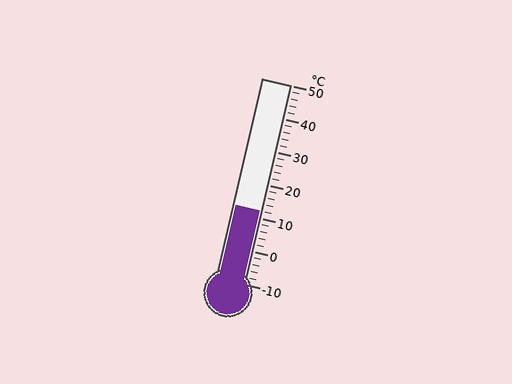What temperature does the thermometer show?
The thermometer shows approximately 12°C.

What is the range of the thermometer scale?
The thermometer scale ranges from -10°C to 50°C.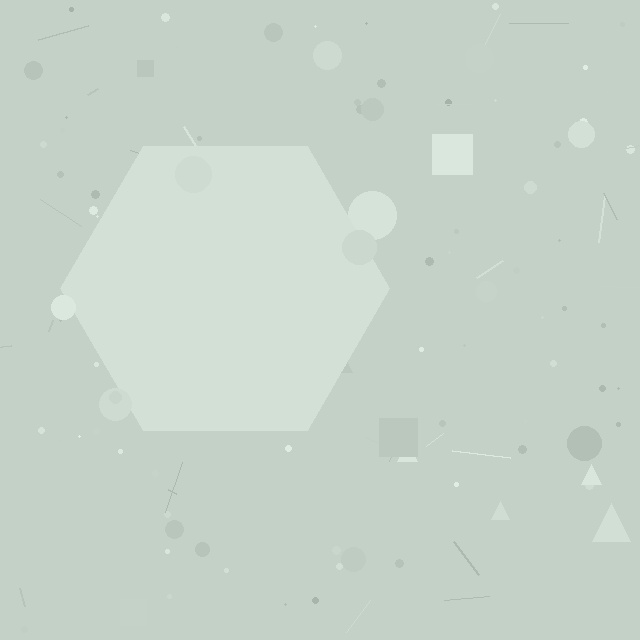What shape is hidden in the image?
A hexagon is hidden in the image.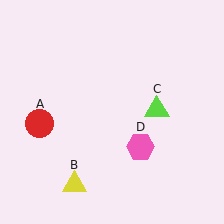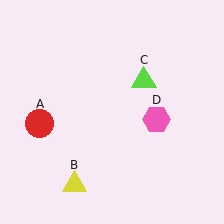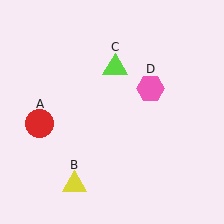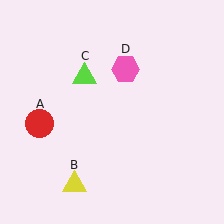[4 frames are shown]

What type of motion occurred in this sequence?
The lime triangle (object C), pink hexagon (object D) rotated counterclockwise around the center of the scene.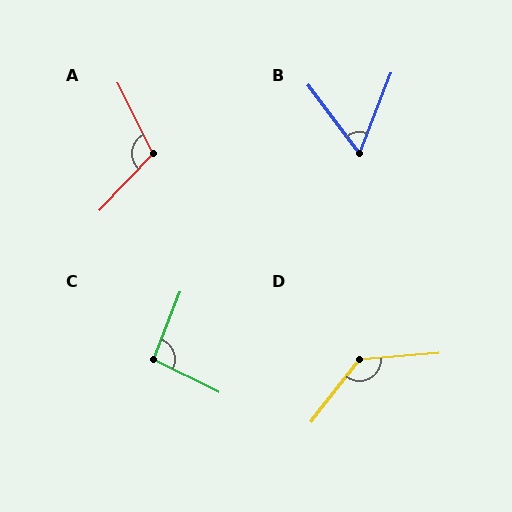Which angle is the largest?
D, at approximately 132 degrees.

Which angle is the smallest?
B, at approximately 59 degrees.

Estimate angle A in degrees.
Approximately 110 degrees.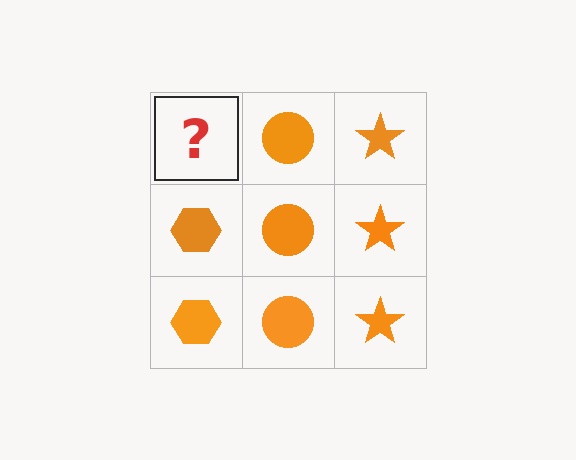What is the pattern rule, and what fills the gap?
The rule is that each column has a consistent shape. The gap should be filled with an orange hexagon.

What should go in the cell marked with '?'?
The missing cell should contain an orange hexagon.